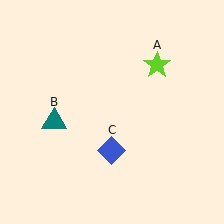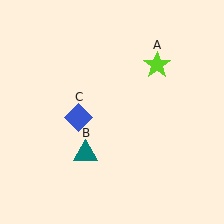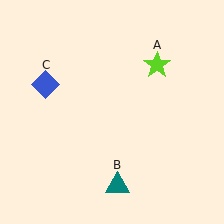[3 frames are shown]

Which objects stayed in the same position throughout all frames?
Lime star (object A) remained stationary.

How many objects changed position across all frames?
2 objects changed position: teal triangle (object B), blue diamond (object C).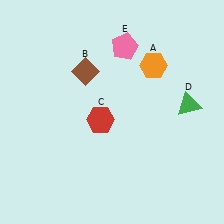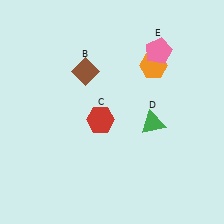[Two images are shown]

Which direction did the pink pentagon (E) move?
The pink pentagon (E) moved right.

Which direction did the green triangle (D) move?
The green triangle (D) moved left.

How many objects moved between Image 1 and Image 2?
2 objects moved between the two images.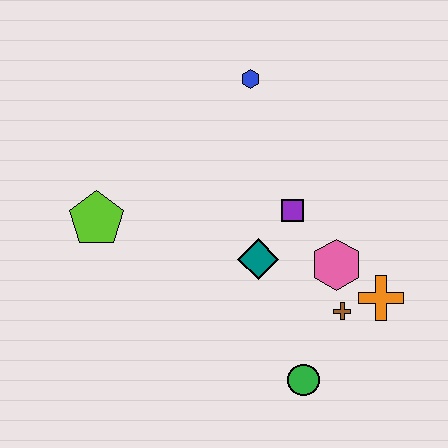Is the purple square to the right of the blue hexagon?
Yes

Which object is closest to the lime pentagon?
The teal diamond is closest to the lime pentagon.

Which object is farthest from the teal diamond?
The blue hexagon is farthest from the teal diamond.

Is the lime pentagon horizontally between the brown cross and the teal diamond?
No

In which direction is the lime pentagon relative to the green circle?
The lime pentagon is to the left of the green circle.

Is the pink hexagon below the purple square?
Yes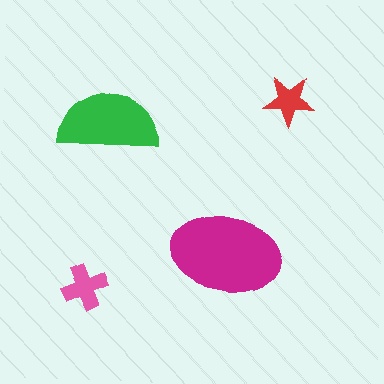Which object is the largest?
The magenta ellipse.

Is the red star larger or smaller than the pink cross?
Smaller.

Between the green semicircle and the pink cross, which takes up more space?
The green semicircle.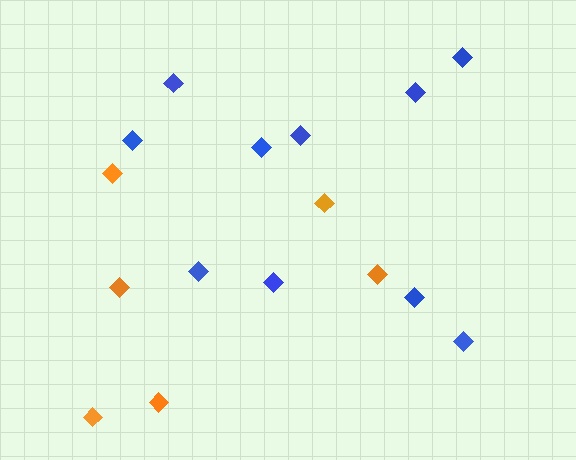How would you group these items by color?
There are 2 groups: one group of blue diamonds (10) and one group of orange diamonds (6).